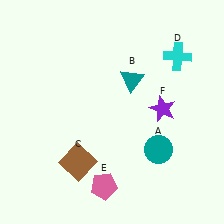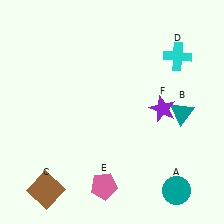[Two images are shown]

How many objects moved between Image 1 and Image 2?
3 objects moved between the two images.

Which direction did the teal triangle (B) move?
The teal triangle (B) moved right.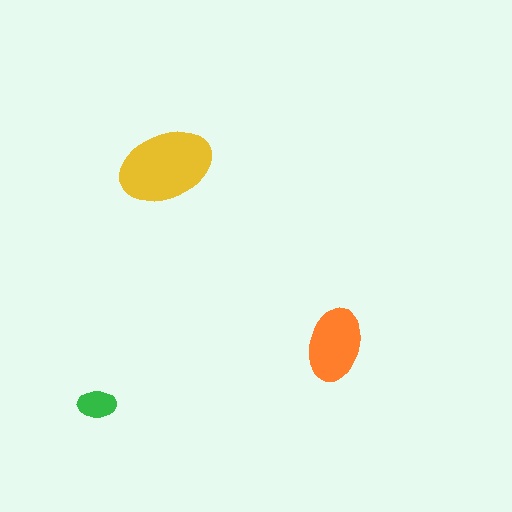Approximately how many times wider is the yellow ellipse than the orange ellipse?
About 1.5 times wider.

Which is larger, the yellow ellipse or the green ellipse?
The yellow one.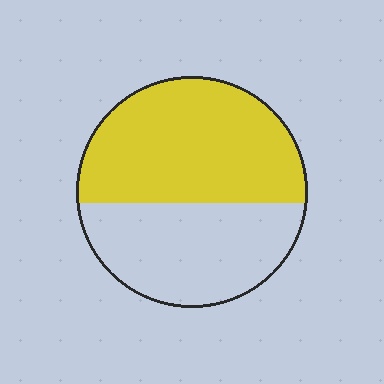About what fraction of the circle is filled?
About three fifths (3/5).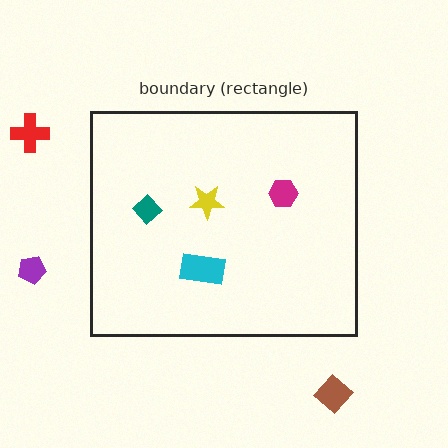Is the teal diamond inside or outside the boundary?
Inside.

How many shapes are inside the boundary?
4 inside, 3 outside.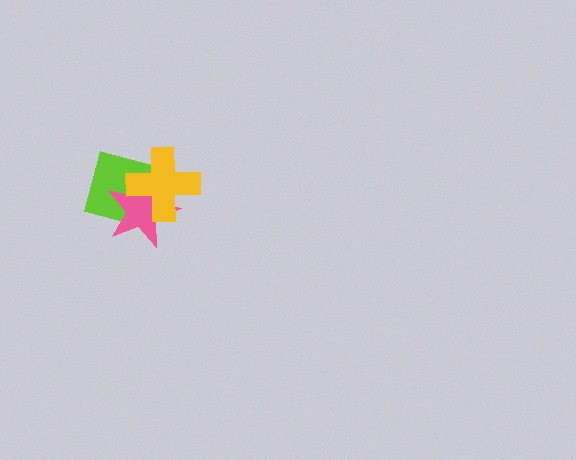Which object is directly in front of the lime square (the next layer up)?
The pink star is directly in front of the lime square.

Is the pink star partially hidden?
Yes, it is partially covered by another shape.